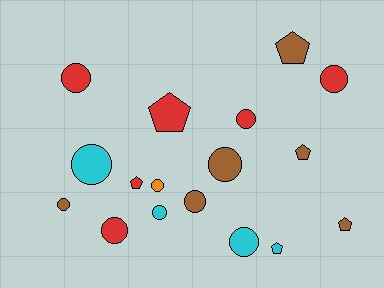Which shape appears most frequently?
Circle, with 11 objects.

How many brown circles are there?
There are 3 brown circles.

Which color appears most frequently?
Red, with 6 objects.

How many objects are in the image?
There are 17 objects.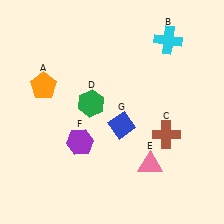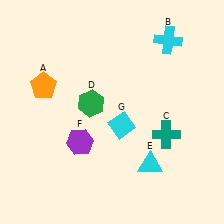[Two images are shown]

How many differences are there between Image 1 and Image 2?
There are 3 differences between the two images.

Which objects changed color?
C changed from brown to teal. E changed from pink to cyan. G changed from blue to cyan.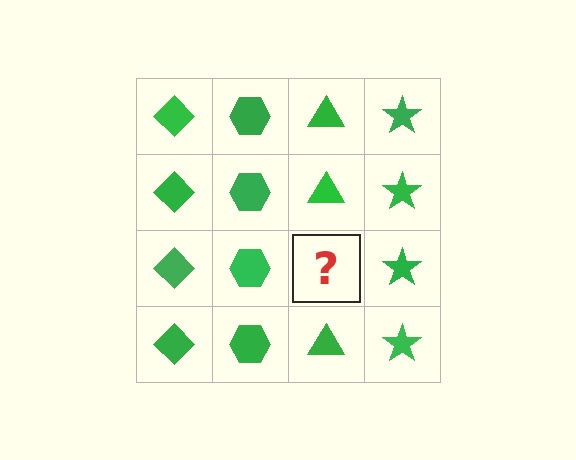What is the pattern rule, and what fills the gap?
The rule is that each column has a consistent shape. The gap should be filled with a green triangle.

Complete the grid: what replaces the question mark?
The question mark should be replaced with a green triangle.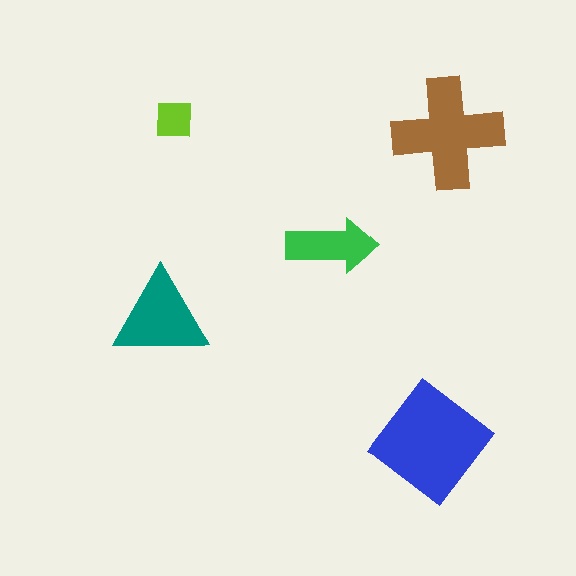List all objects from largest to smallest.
The blue diamond, the brown cross, the teal triangle, the green arrow, the lime square.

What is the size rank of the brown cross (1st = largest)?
2nd.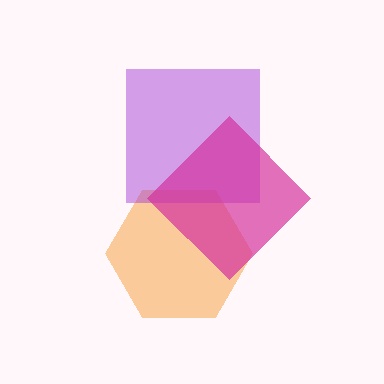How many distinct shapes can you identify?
There are 3 distinct shapes: an orange hexagon, a purple square, a magenta diamond.